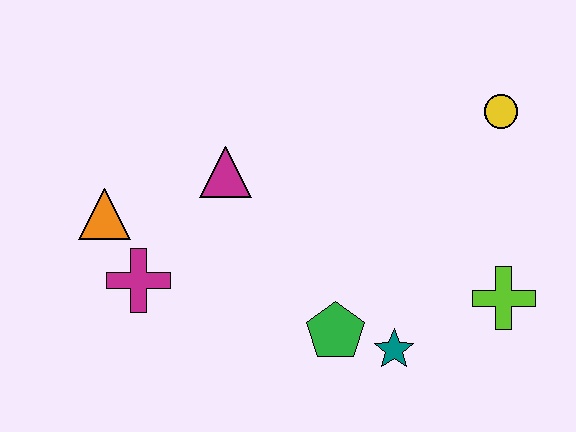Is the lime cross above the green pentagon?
Yes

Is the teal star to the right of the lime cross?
No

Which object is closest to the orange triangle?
The magenta cross is closest to the orange triangle.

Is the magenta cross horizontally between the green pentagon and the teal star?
No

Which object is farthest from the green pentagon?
The yellow circle is farthest from the green pentagon.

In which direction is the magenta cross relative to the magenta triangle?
The magenta cross is below the magenta triangle.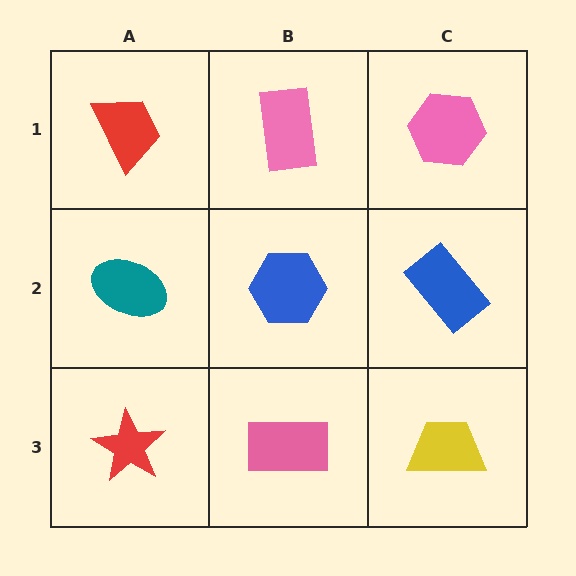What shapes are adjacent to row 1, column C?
A blue rectangle (row 2, column C), a pink rectangle (row 1, column B).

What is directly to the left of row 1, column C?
A pink rectangle.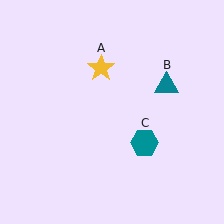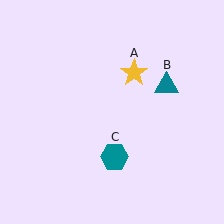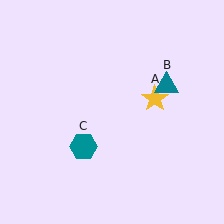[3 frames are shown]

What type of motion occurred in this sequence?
The yellow star (object A), teal hexagon (object C) rotated clockwise around the center of the scene.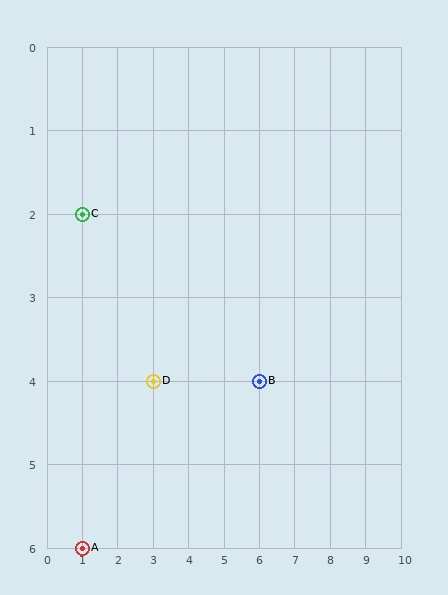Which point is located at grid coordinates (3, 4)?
Point D is at (3, 4).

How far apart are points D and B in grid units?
Points D and B are 3 columns apart.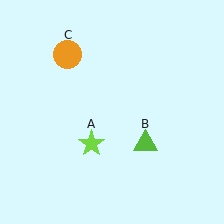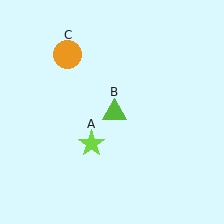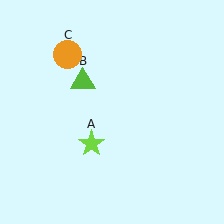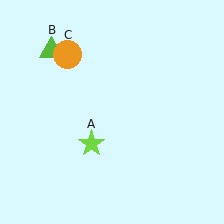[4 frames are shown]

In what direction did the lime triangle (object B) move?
The lime triangle (object B) moved up and to the left.